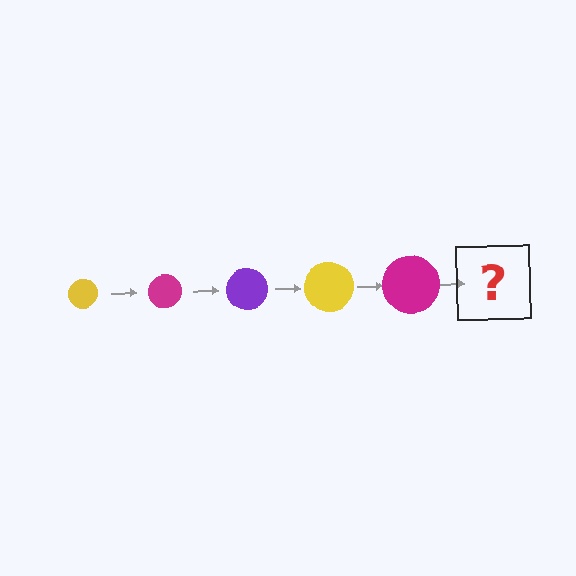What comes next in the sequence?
The next element should be a purple circle, larger than the previous one.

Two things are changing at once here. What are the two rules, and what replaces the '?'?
The two rules are that the circle grows larger each step and the color cycles through yellow, magenta, and purple. The '?' should be a purple circle, larger than the previous one.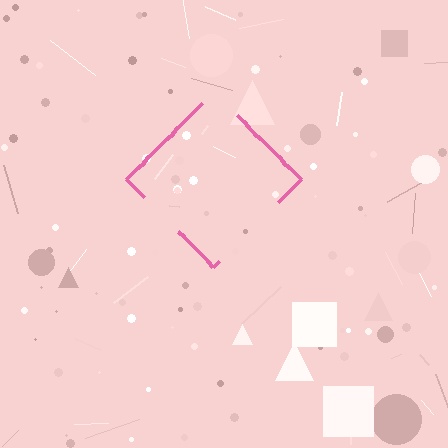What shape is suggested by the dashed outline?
The dashed outline suggests a diamond.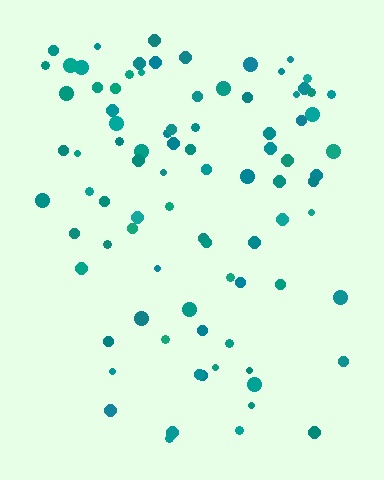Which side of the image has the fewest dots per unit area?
The bottom.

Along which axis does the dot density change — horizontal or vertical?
Vertical.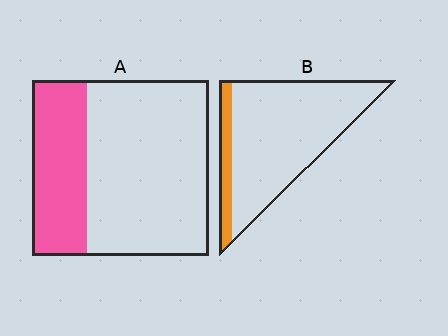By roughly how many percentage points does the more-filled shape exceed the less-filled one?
By roughly 15 percentage points (A over B).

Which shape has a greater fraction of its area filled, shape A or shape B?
Shape A.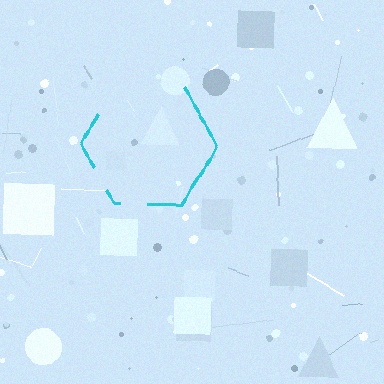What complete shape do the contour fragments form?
The contour fragments form a hexagon.